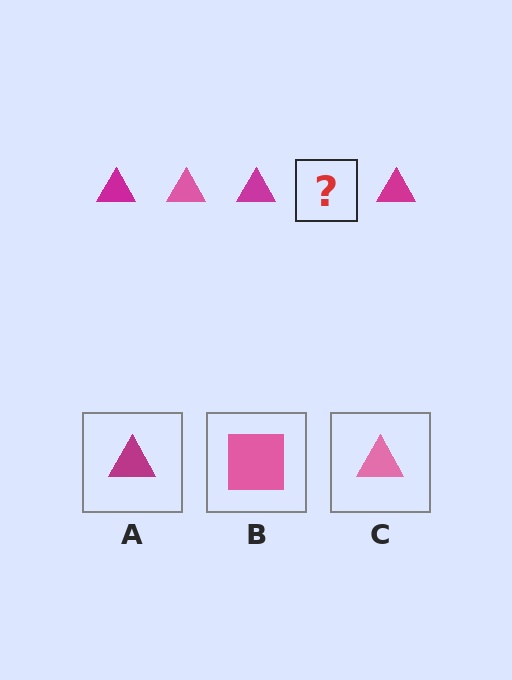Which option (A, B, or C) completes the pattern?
C.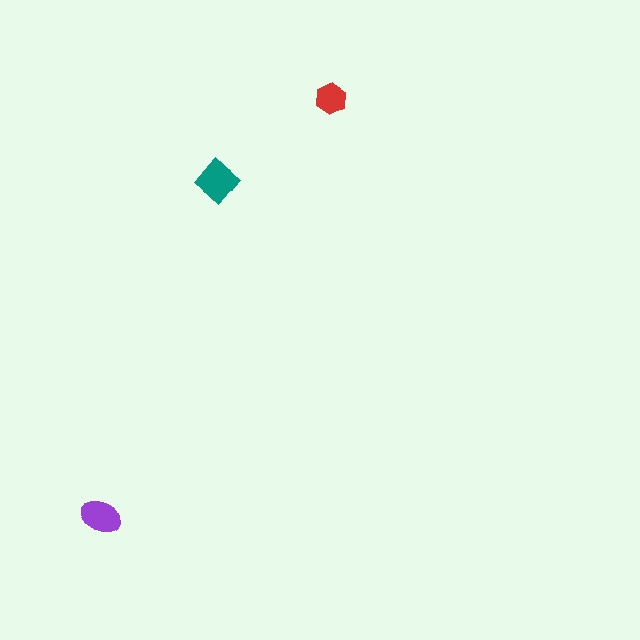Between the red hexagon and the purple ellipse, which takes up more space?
The purple ellipse.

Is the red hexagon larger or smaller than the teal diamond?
Smaller.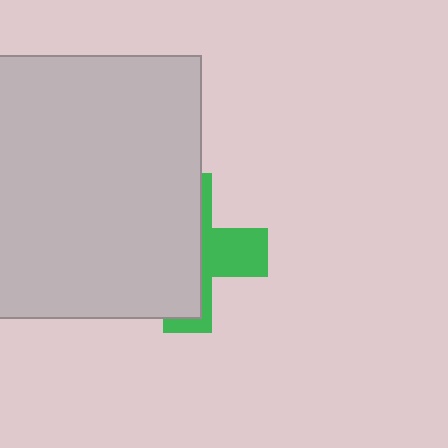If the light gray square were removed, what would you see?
You would see the complete green cross.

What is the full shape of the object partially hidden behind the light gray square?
The partially hidden object is a green cross.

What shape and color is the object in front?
The object in front is a light gray square.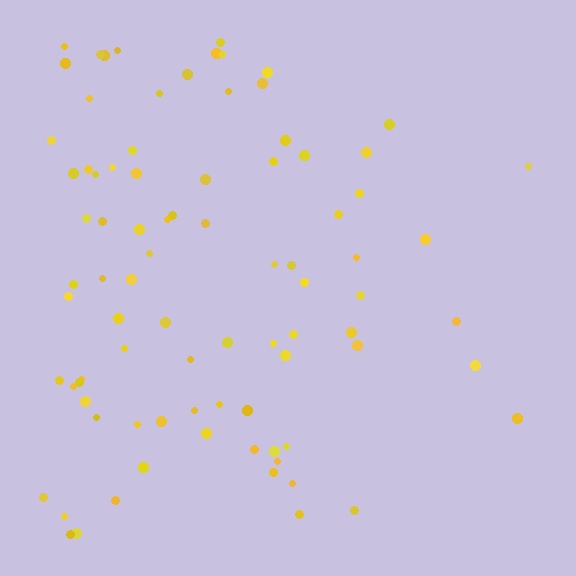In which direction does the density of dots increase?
From right to left, with the left side densest.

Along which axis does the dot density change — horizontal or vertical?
Horizontal.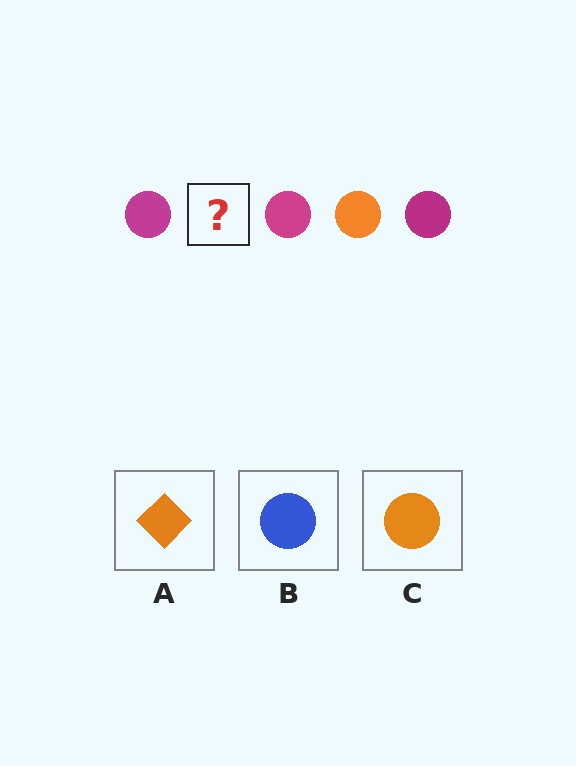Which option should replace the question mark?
Option C.